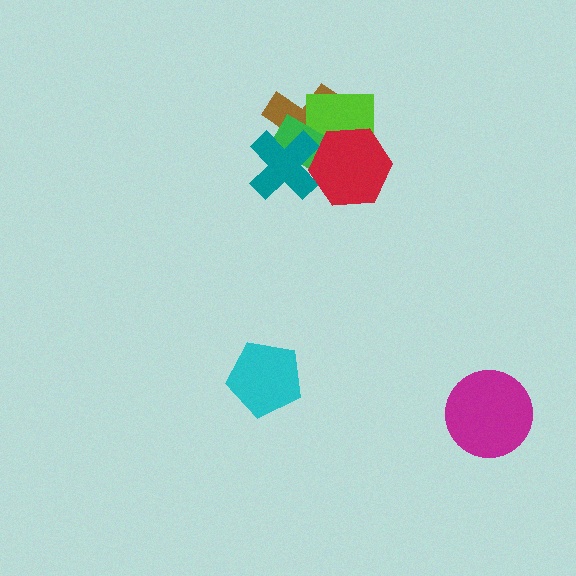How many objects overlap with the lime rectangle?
3 objects overlap with the lime rectangle.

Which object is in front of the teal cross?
The red hexagon is in front of the teal cross.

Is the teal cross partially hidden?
Yes, it is partially covered by another shape.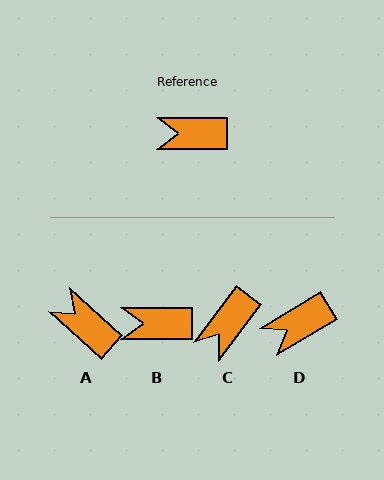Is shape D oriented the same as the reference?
No, it is off by about 31 degrees.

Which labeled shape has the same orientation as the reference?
B.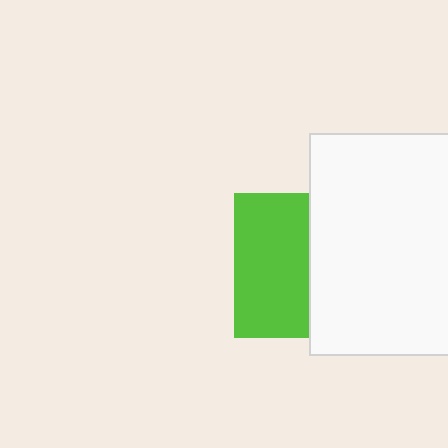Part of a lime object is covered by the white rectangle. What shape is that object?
It is a square.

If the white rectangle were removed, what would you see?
You would see the complete lime square.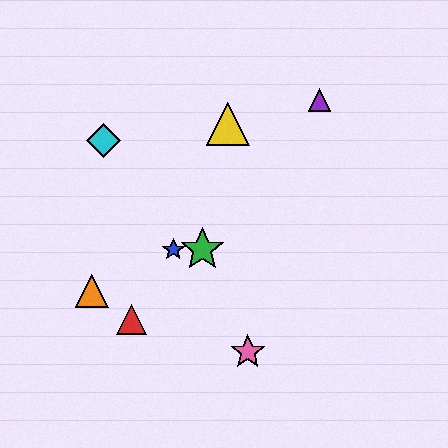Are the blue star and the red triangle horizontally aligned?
No, the blue star is at y≈250 and the red triangle is at y≈320.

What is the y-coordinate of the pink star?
The pink star is at y≈352.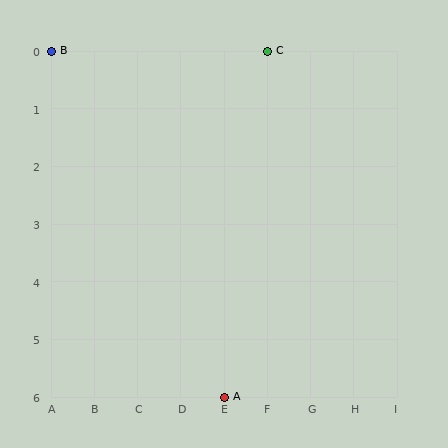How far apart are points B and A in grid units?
Points B and A are 4 columns and 6 rows apart (about 7.2 grid units diagonally).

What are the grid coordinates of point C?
Point C is at grid coordinates (F, 0).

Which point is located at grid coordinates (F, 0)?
Point C is at (F, 0).